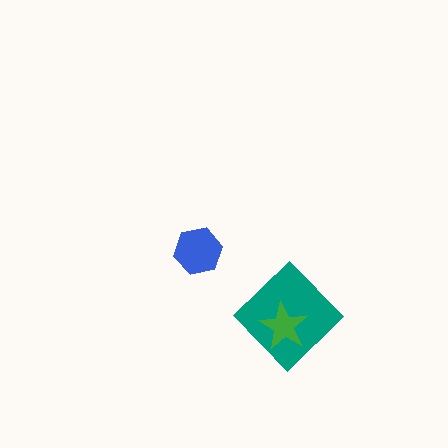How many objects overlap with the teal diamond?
1 object overlaps with the teal diamond.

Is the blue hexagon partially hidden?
No, no other shape covers it.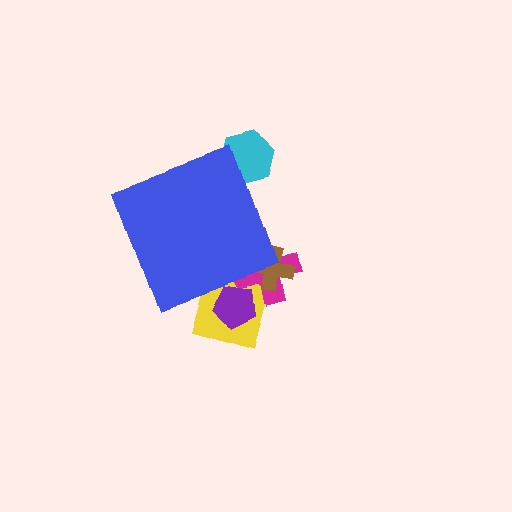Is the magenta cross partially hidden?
Yes, the magenta cross is partially hidden behind the blue diamond.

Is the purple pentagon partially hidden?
Yes, the purple pentagon is partially hidden behind the blue diamond.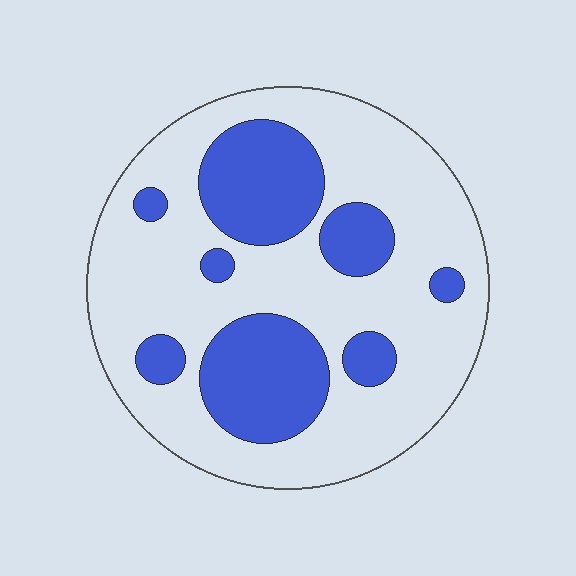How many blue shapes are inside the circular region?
8.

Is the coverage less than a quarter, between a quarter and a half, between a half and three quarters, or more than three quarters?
Between a quarter and a half.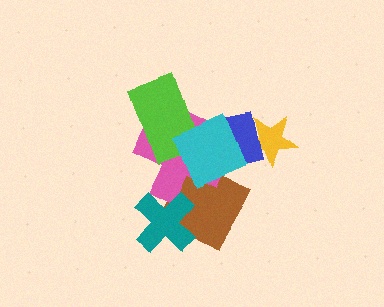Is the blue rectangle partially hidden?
Yes, it is partially covered by another shape.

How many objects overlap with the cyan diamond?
4 objects overlap with the cyan diamond.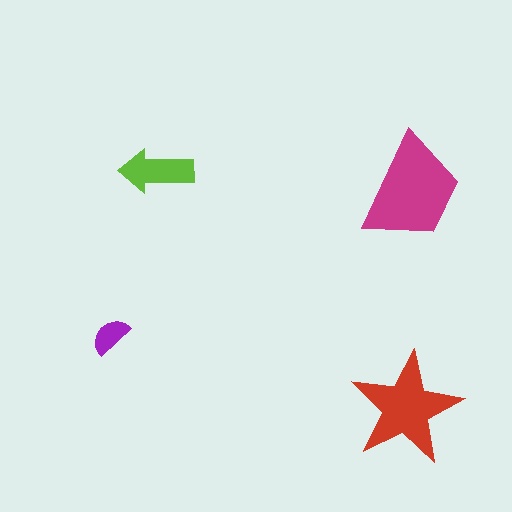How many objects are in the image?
There are 4 objects in the image.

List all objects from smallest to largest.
The purple semicircle, the lime arrow, the red star, the magenta trapezoid.